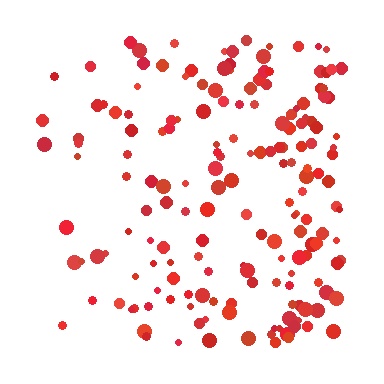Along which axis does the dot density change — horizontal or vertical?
Horizontal.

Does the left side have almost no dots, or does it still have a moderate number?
Still a moderate number, just noticeably fewer than the right.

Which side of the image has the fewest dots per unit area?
The left.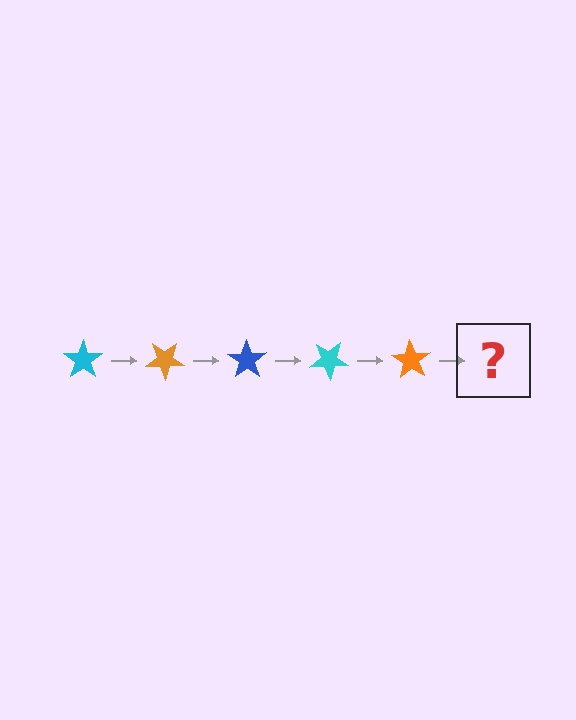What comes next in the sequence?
The next element should be a blue star, rotated 175 degrees from the start.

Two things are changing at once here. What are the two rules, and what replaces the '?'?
The two rules are that it rotates 35 degrees each step and the color cycles through cyan, orange, and blue. The '?' should be a blue star, rotated 175 degrees from the start.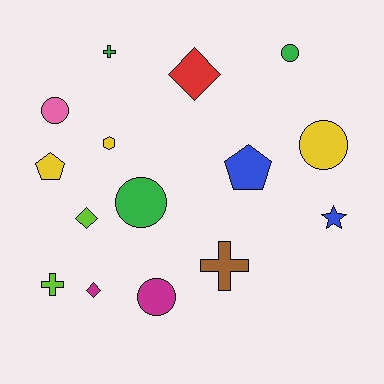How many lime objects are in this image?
There are 2 lime objects.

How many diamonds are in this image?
There are 3 diamonds.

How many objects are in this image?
There are 15 objects.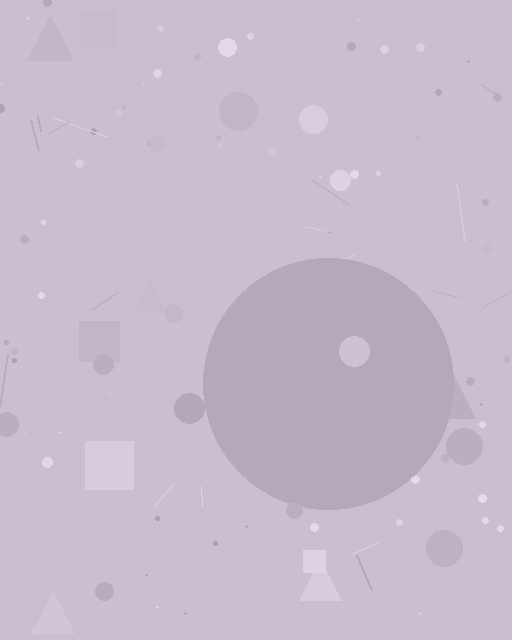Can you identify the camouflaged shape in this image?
The camouflaged shape is a circle.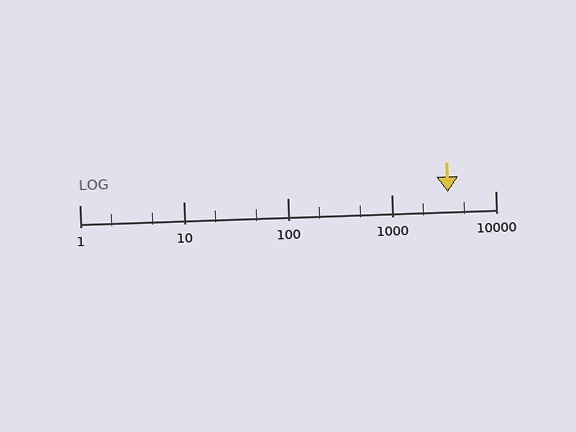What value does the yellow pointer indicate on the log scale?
The pointer indicates approximately 3500.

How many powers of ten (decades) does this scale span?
The scale spans 4 decades, from 1 to 10000.